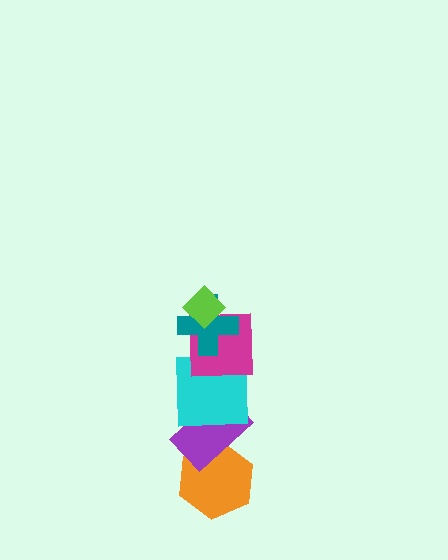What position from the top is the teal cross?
The teal cross is 2nd from the top.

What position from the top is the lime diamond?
The lime diamond is 1st from the top.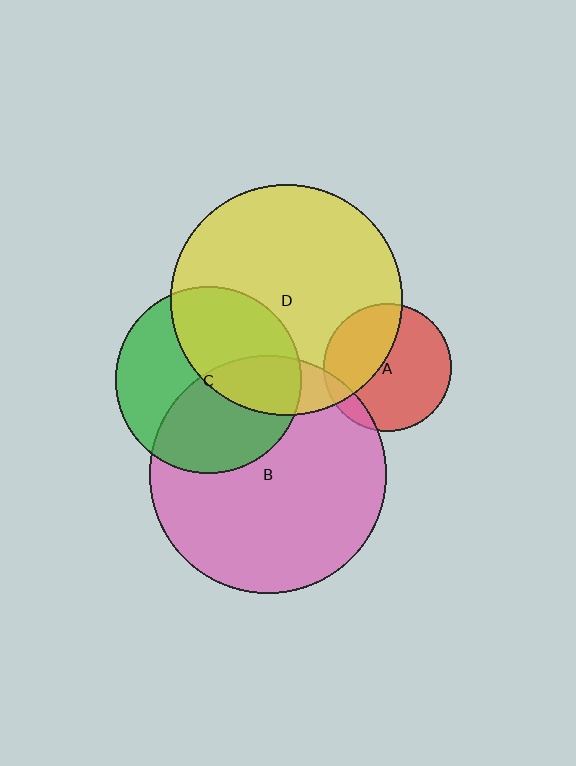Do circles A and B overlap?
Yes.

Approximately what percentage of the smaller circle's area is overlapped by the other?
Approximately 10%.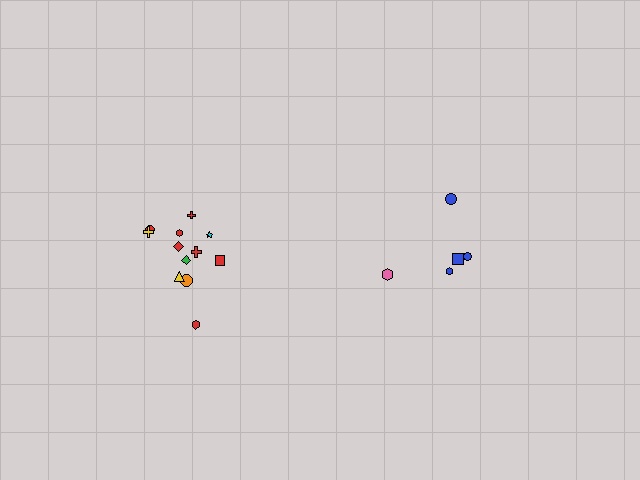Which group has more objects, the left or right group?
The left group.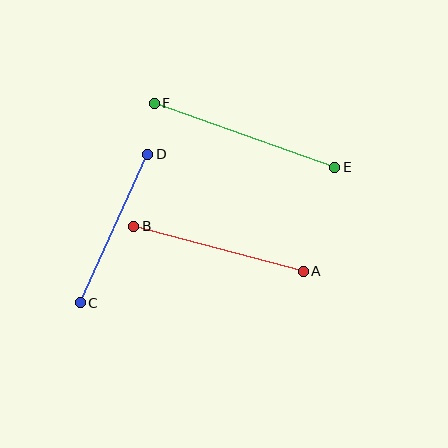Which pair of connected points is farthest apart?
Points E and F are farthest apart.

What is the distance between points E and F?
The distance is approximately 191 pixels.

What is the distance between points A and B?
The distance is approximately 175 pixels.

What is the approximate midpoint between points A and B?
The midpoint is at approximately (219, 249) pixels.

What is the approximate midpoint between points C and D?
The midpoint is at approximately (114, 228) pixels.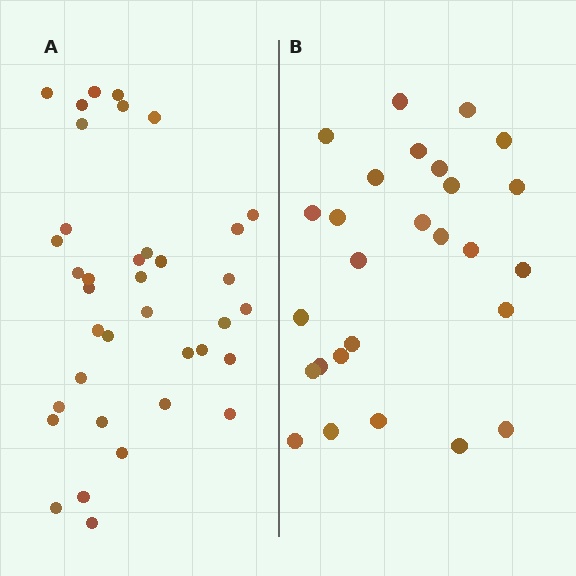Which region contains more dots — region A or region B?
Region A (the left region) has more dots.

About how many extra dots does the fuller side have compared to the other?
Region A has roughly 10 or so more dots than region B.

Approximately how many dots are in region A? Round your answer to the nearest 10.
About 40 dots. (The exact count is 37, which rounds to 40.)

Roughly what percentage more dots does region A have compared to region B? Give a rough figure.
About 35% more.